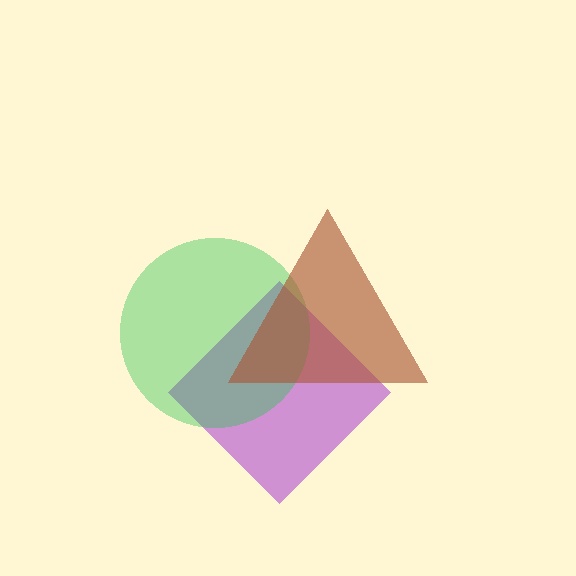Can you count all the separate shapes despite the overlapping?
Yes, there are 3 separate shapes.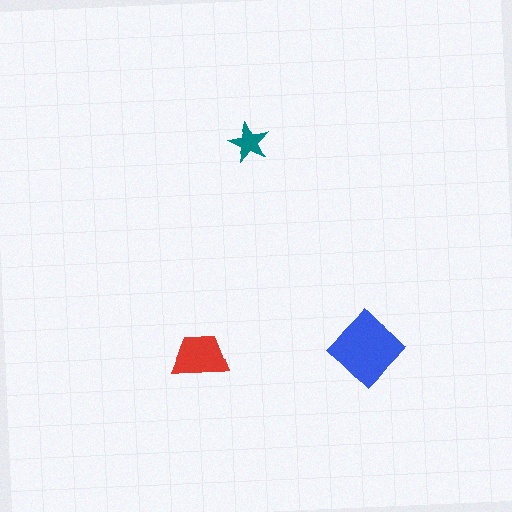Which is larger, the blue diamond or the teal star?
The blue diamond.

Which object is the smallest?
The teal star.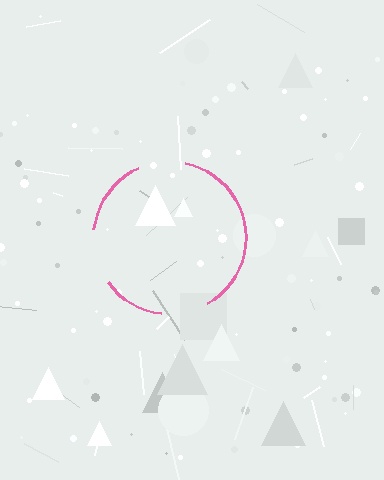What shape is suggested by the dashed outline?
The dashed outline suggests a circle.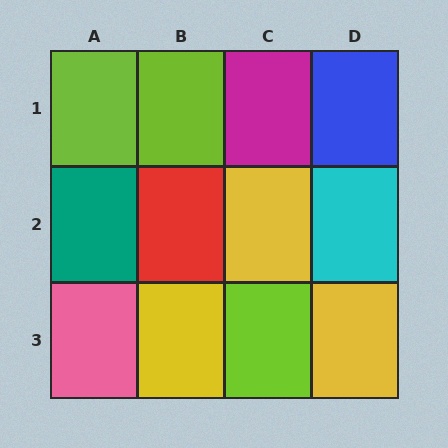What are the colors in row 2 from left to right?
Teal, red, yellow, cyan.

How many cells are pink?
1 cell is pink.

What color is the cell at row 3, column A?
Pink.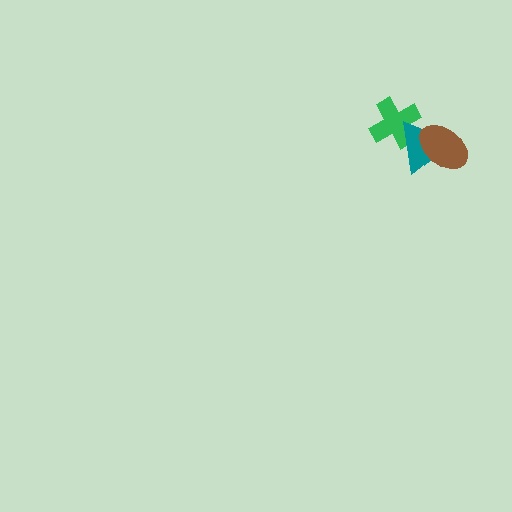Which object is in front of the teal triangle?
The brown ellipse is in front of the teal triangle.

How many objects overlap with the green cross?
1 object overlaps with the green cross.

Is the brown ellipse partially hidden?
No, no other shape covers it.